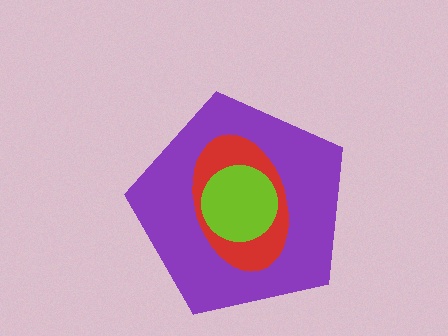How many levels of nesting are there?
3.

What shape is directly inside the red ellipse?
The lime circle.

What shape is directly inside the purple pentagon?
The red ellipse.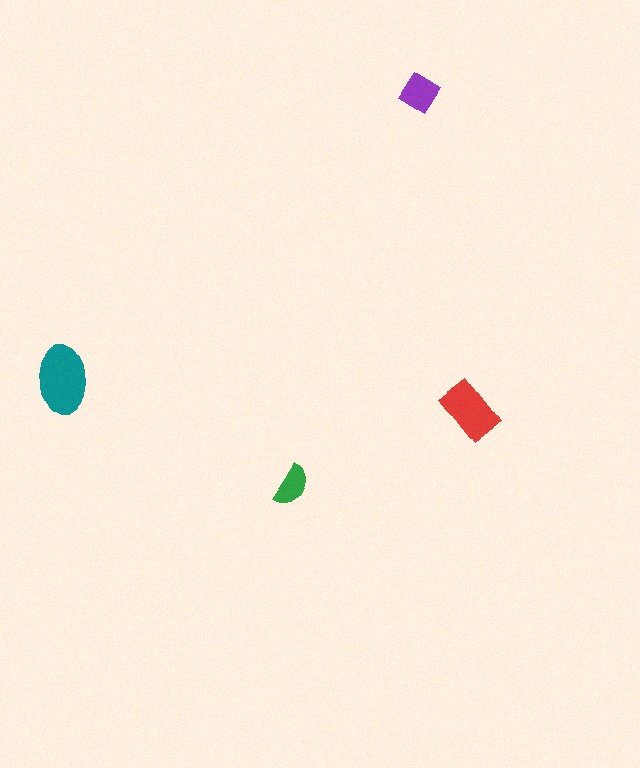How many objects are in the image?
There are 4 objects in the image.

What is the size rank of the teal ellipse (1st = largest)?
1st.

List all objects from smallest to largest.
The green semicircle, the purple diamond, the red rectangle, the teal ellipse.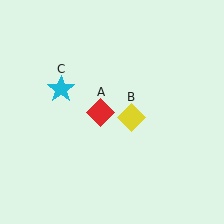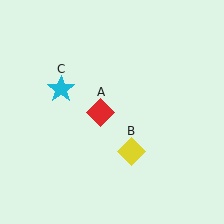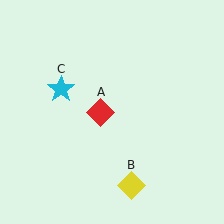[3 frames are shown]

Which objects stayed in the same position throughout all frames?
Red diamond (object A) and cyan star (object C) remained stationary.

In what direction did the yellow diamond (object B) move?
The yellow diamond (object B) moved down.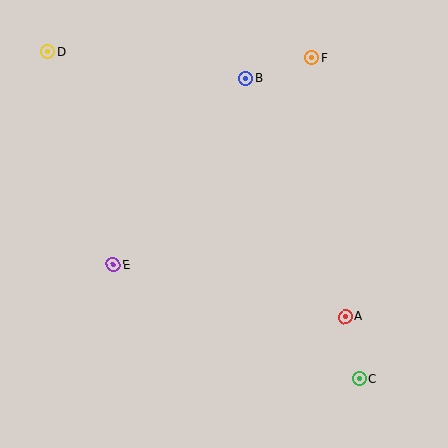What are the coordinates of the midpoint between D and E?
The midpoint between D and E is at (80, 158).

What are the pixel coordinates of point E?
Point E is at (113, 265).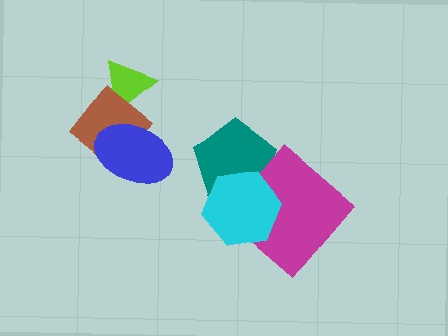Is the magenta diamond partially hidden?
Yes, it is partially covered by another shape.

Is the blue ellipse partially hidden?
No, no other shape covers it.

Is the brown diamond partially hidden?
Yes, it is partially covered by another shape.